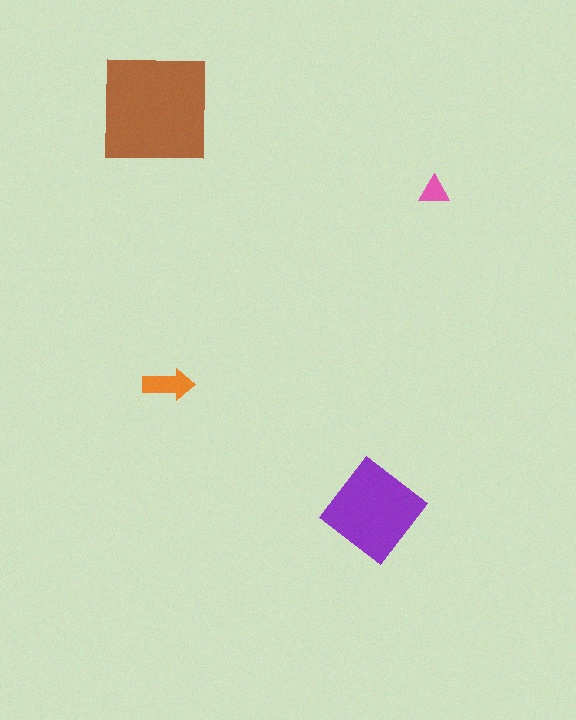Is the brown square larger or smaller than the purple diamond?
Larger.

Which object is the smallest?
The pink triangle.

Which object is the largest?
The brown square.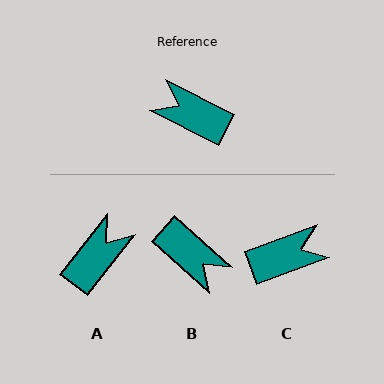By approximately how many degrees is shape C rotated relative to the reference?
Approximately 133 degrees clockwise.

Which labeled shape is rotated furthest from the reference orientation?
B, about 165 degrees away.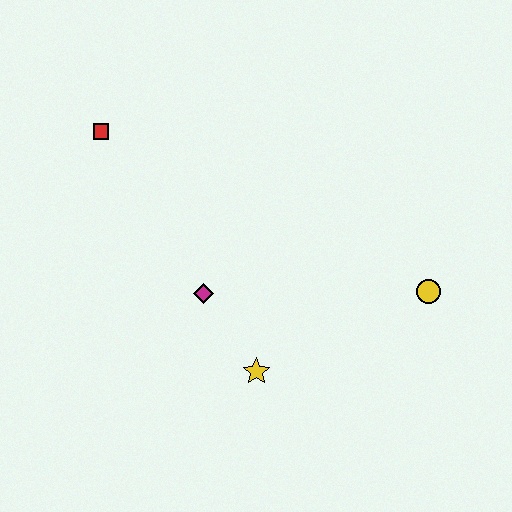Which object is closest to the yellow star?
The magenta diamond is closest to the yellow star.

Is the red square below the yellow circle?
No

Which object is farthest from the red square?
The yellow circle is farthest from the red square.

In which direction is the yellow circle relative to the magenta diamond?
The yellow circle is to the right of the magenta diamond.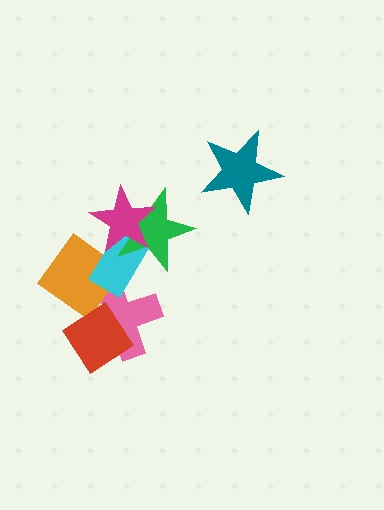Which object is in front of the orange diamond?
The cyan rectangle is in front of the orange diamond.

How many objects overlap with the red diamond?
1 object overlaps with the red diamond.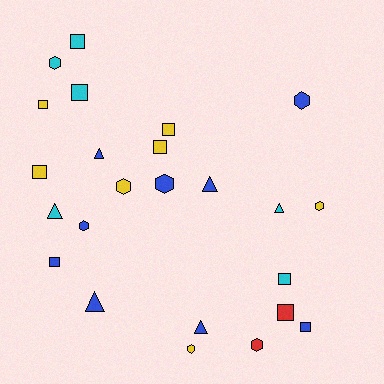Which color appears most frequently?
Blue, with 9 objects.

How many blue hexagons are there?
There are 3 blue hexagons.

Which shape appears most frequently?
Square, with 10 objects.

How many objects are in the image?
There are 24 objects.